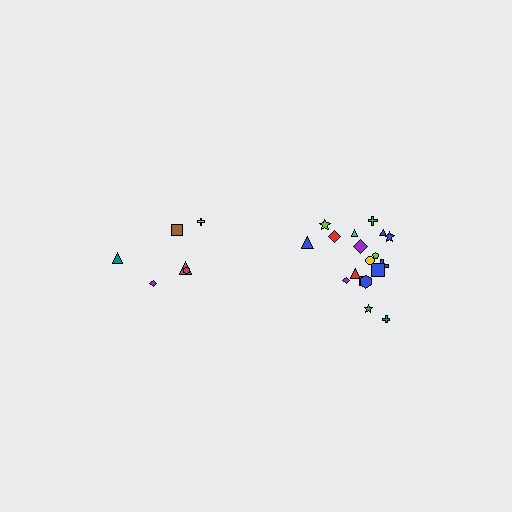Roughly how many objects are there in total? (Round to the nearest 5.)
Roughly 25 objects in total.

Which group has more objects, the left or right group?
The right group.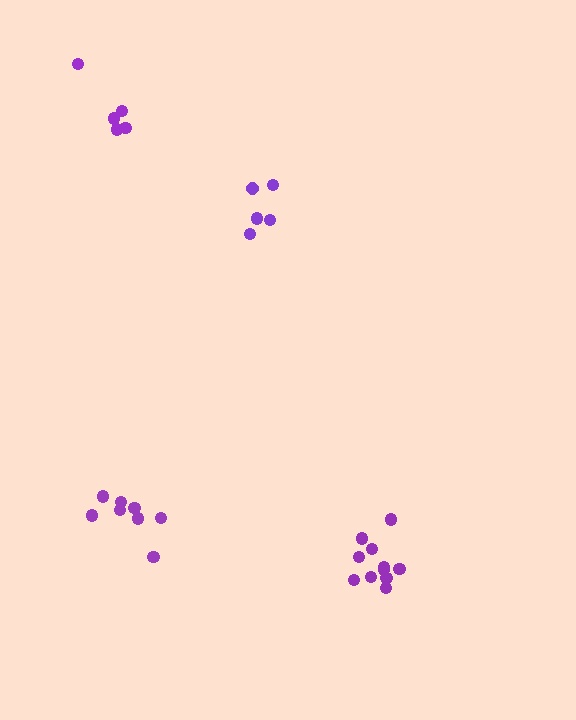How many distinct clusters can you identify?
There are 4 distinct clusters.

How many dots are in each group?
Group 1: 8 dots, Group 2: 5 dots, Group 3: 5 dots, Group 4: 11 dots (29 total).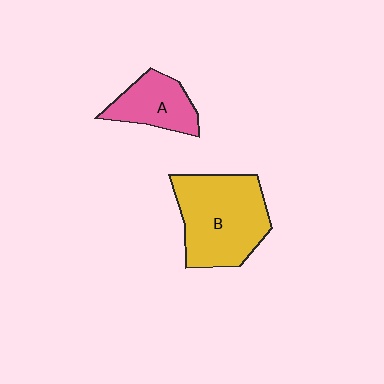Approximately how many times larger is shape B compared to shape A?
Approximately 1.9 times.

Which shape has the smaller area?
Shape A (pink).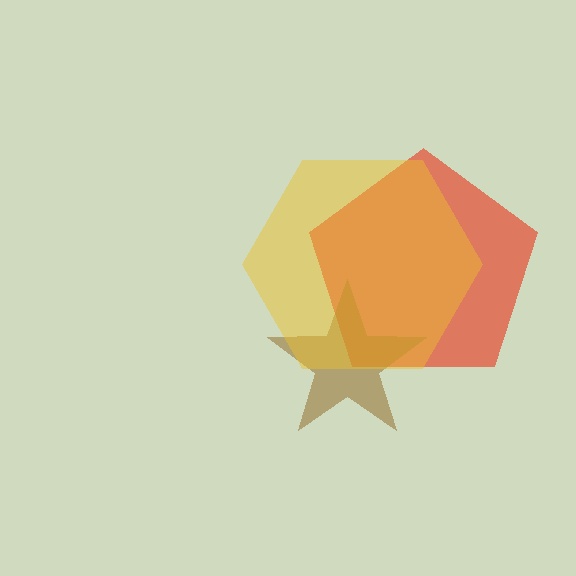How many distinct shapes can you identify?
There are 3 distinct shapes: a red pentagon, a brown star, a yellow hexagon.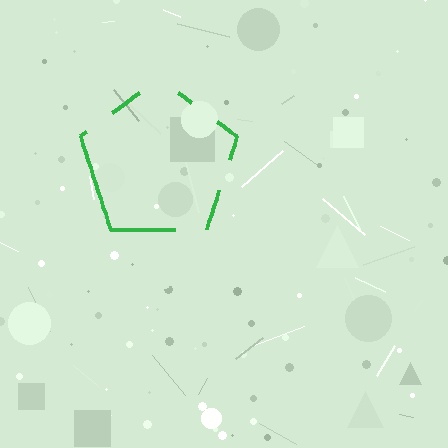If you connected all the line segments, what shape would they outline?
They would outline a pentagon.